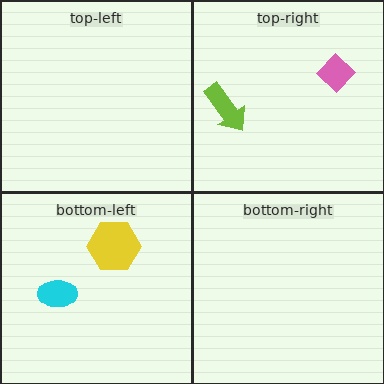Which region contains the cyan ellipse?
The bottom-left region.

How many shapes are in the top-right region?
2.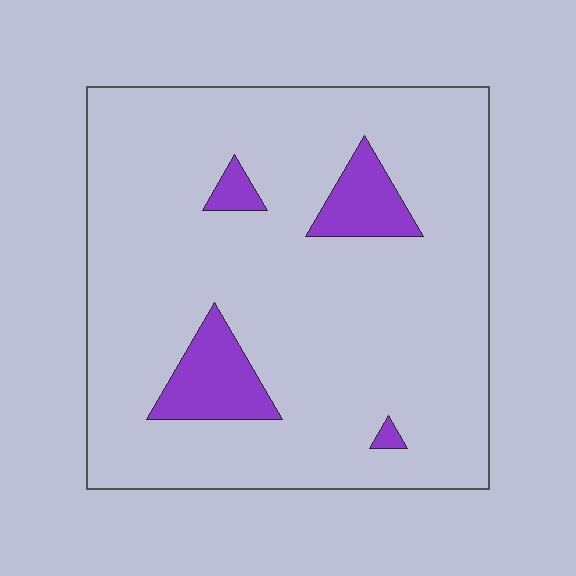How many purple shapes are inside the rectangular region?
4.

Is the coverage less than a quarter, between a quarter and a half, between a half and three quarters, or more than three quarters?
Less than a quarter.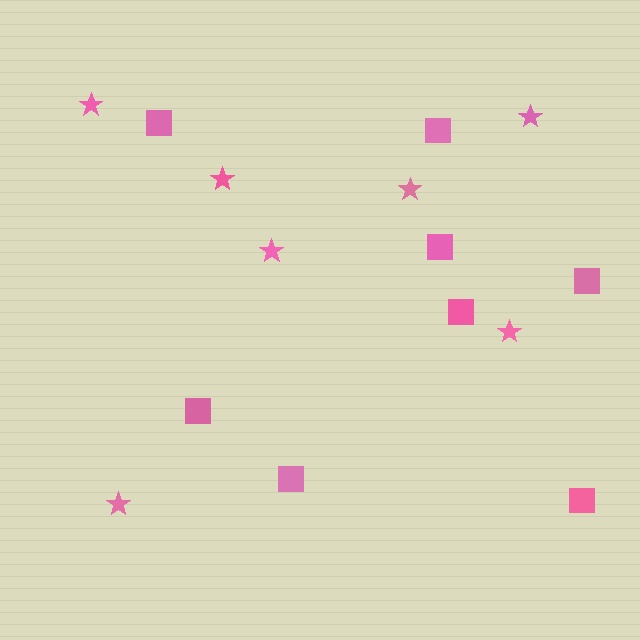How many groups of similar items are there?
There are 2 groups: one group of squares (8) and one group of stars (7).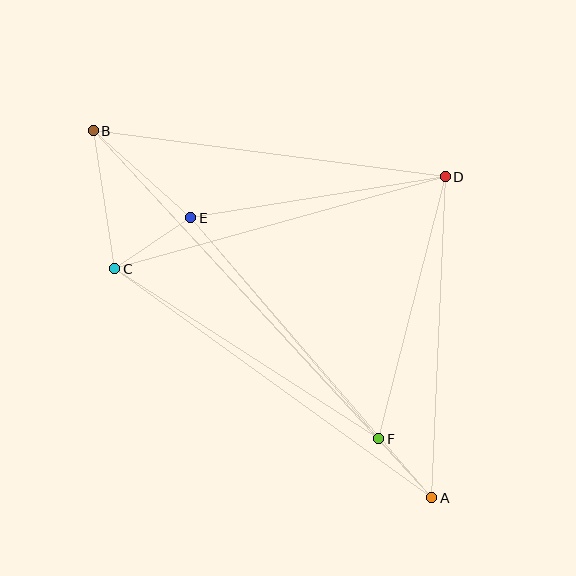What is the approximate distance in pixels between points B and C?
The distance between B and C is approximately 140 pixels.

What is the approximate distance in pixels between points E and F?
The distance between E and F is approximately 290 pixels.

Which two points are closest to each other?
Points A and F are closest to each other.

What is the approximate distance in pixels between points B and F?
The distance between B and F is approximately 420 pixels.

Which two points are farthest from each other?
Points A and B are farthest from each other.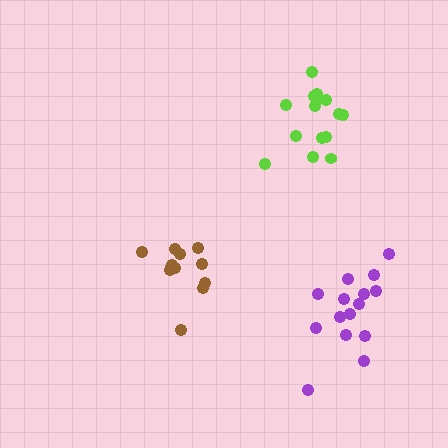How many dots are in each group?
Group 1: 12 dots, Group 2: 15 dots, Group 3: 15 dots (42 total).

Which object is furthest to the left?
The brown cluster is leftmost.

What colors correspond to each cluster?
The clusters are colored: brown, lime, purple.